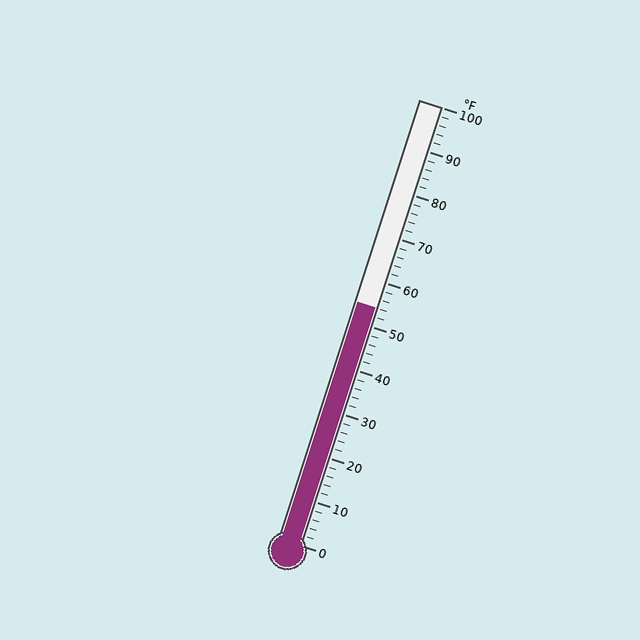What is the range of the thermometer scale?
The thermometer scale ranges from 0°F to 100°F.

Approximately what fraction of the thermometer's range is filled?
The thermometer is filled to approximately 55% of its range.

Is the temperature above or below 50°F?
The temperature is above 50°F.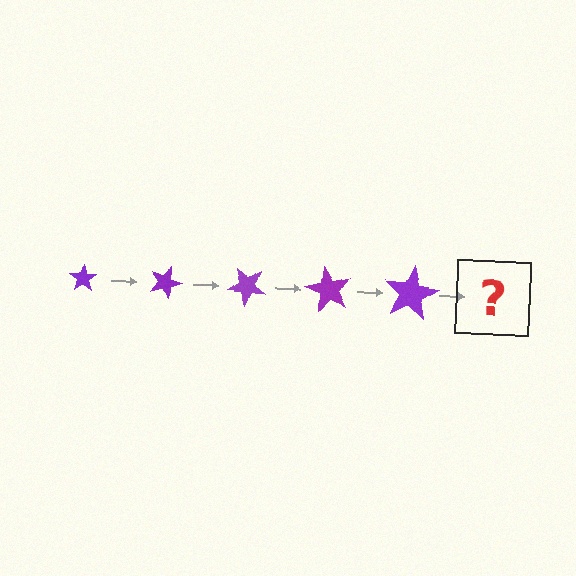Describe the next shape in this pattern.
It should be a star, larger than the previous one and rotated 100 degrees from the start.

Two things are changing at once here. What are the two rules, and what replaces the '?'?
The two rules are that the star grows larger each step and it rotates 20 degrees each step. The '?' should be a star, larger than the previous one and rotated 100 degrees from the start.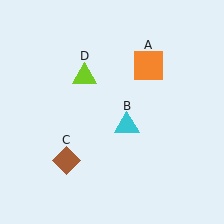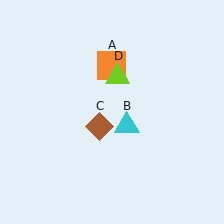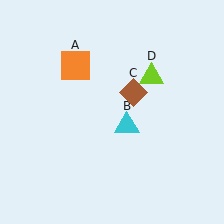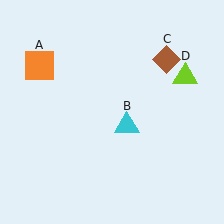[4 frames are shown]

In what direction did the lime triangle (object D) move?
The lime triangle (object D) moved right.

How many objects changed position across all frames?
3 objects changed position: orange square (object A), brown diamond (object C), lime triangle (object D).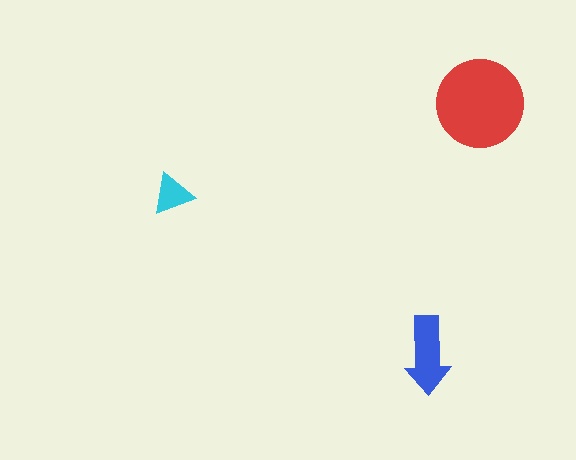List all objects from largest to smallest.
The red circle, the blue arrow, the cyan triangle.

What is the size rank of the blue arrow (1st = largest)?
2nd.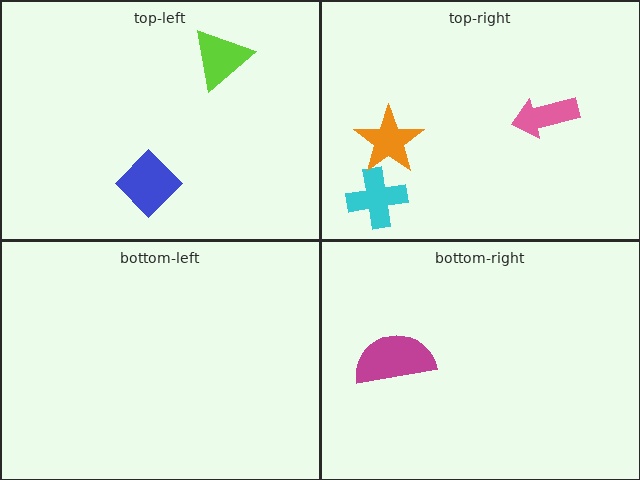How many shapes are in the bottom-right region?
1.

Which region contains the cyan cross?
The top-right region.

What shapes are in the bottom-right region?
The magenta semicircle.